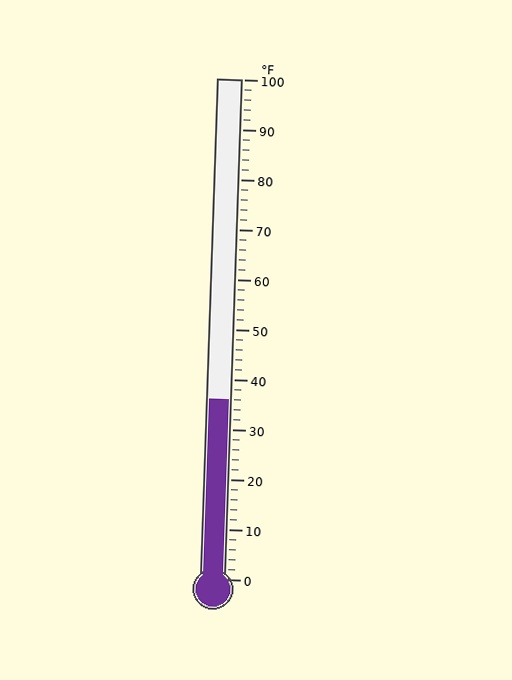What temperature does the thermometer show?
The thermometer shows approximately 36°F.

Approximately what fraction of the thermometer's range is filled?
The thermometer is filled to approximately 35% of its range.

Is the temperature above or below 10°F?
The temperature is above 10°F.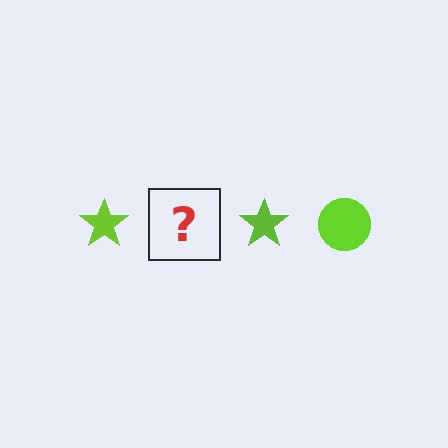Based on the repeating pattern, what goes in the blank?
The blank should be a lime circle.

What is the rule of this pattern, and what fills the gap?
The rule is that the pattern cycles through star, circle shapes in lime. The gap should be filled with a lime circle.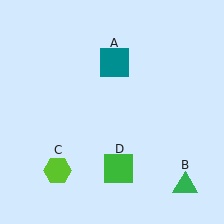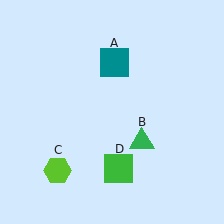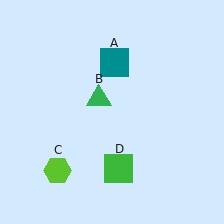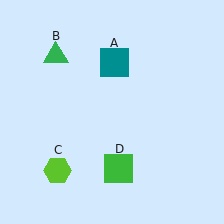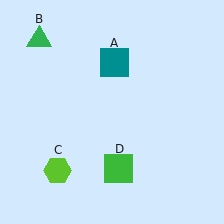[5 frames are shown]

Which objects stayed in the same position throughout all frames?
Teal square (object A) and lime hexagon (object C) and green square (object D) remained stationary.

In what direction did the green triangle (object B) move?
The green triangle (object B) moved up and to the left.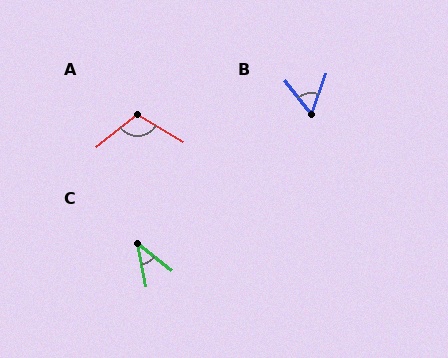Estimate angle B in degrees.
Approximately 57 degrees.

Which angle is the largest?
A, at approximately 112 degrees.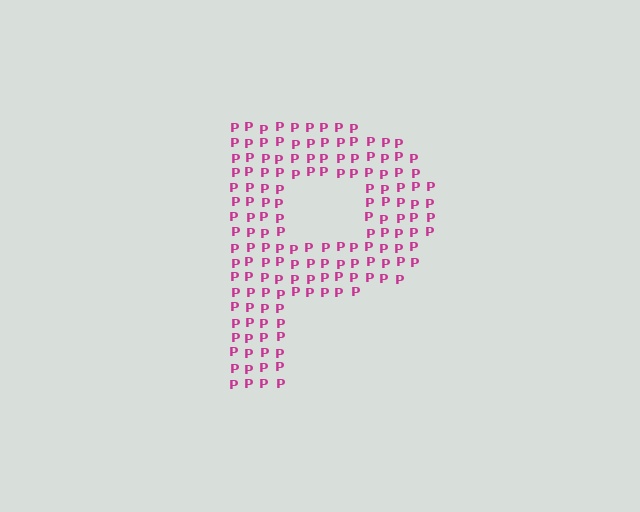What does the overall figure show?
The overall figure shows the letter P.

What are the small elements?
The small elements are letter P's.